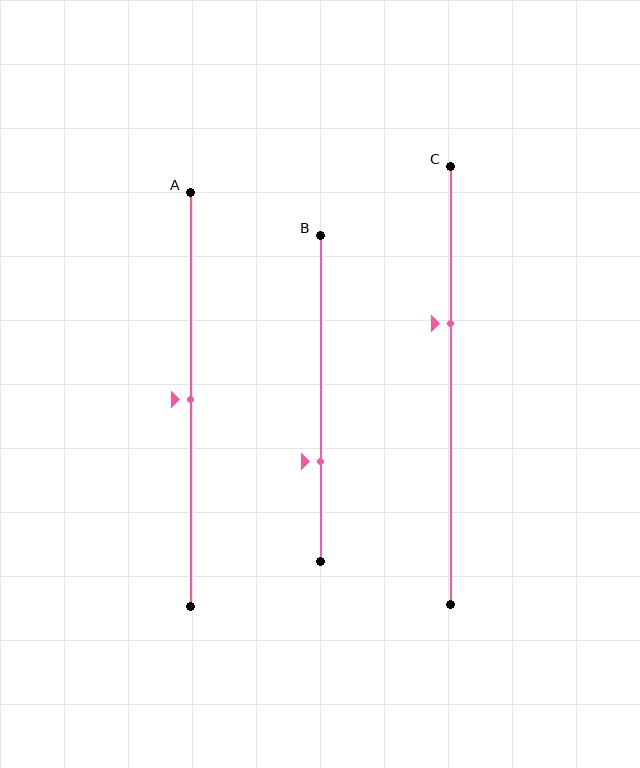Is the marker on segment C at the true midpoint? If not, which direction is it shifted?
No, the marker on segment C is shifted upward by about 14% of the segment length.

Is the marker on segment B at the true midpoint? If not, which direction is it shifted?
No, the marker on segment B is shifted downward by about 19% of the segment length.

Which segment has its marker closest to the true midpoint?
Segment A has its marker closest to the true midpoint.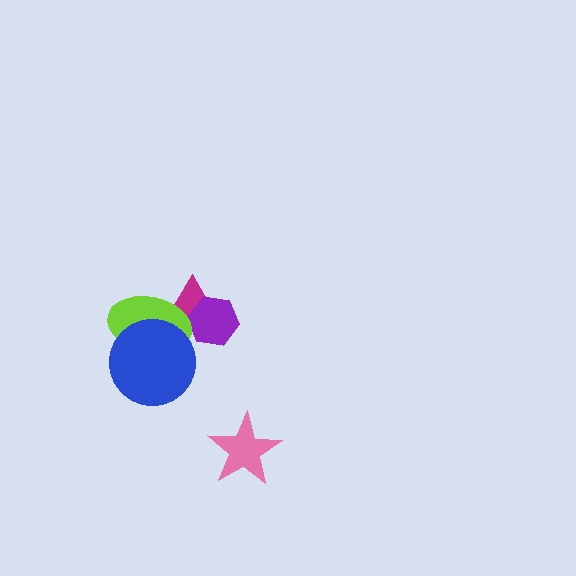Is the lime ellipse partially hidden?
Yes, it is partially covered by another shape.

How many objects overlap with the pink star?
0 objects overlap with the pink star.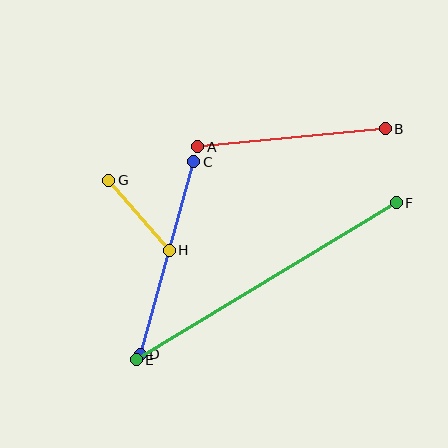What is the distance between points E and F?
The distance is approximately 304 pixels.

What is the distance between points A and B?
The distance is approximately 188 pixels.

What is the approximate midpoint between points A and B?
The midpoint is at approximately (292, 138) pixels.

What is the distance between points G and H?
The distance is approximately 92 pixels.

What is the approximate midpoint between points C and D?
The midpoint is at approximately (167, 258) pixels.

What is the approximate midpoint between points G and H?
The midpoint is at approximately (139, 215) pixels.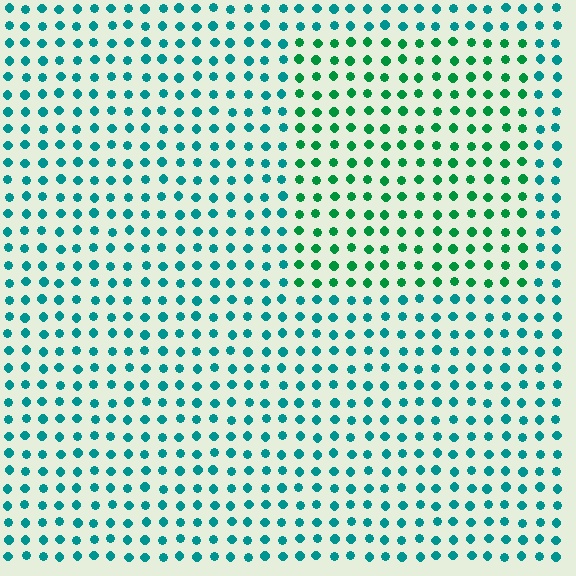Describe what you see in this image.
The image is filled with small teal elements in a uniform arrangement. A rectangle-shaped region is visible where the elements are tinted to a slightly different hue, forming a subtle color boundary.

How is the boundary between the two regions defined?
The boundary is defined purely by a slight shift in hue (about 34 degrees). Spacing, size, and orientation are identical on both sides.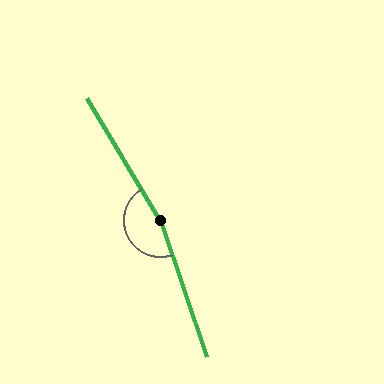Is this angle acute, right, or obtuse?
It is obtuse.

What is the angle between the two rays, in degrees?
Approximately 168 degrees.